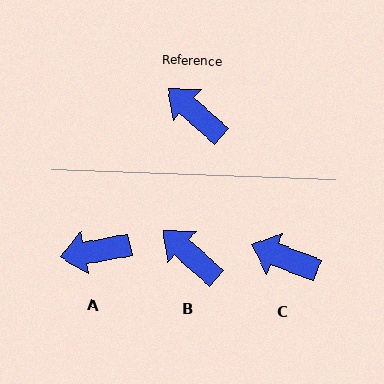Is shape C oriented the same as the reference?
No, it is off by about 21 degrees.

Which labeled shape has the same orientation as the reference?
B.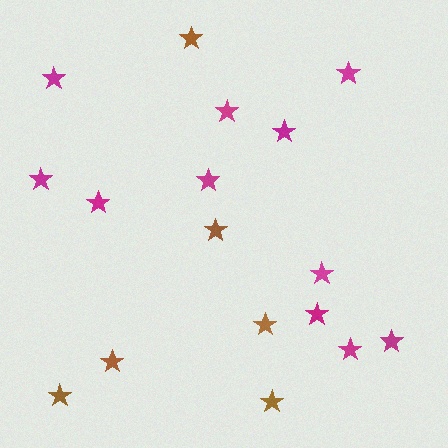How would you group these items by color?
There are 2 groups: one group of magenta stars (11) and one group of brown stars (6).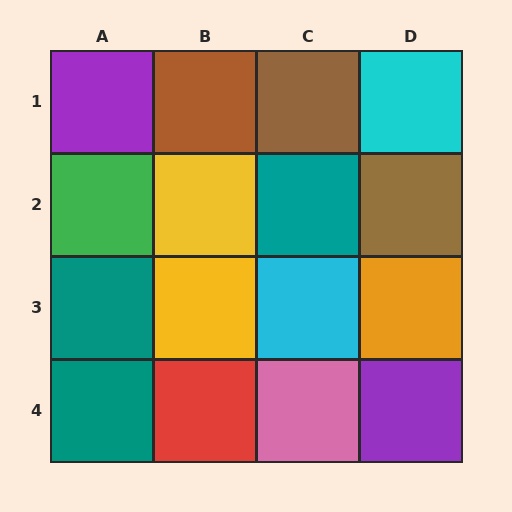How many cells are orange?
1 cell is orange.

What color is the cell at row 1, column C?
Brown.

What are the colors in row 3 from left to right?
Teal, yellow, cyan, orange.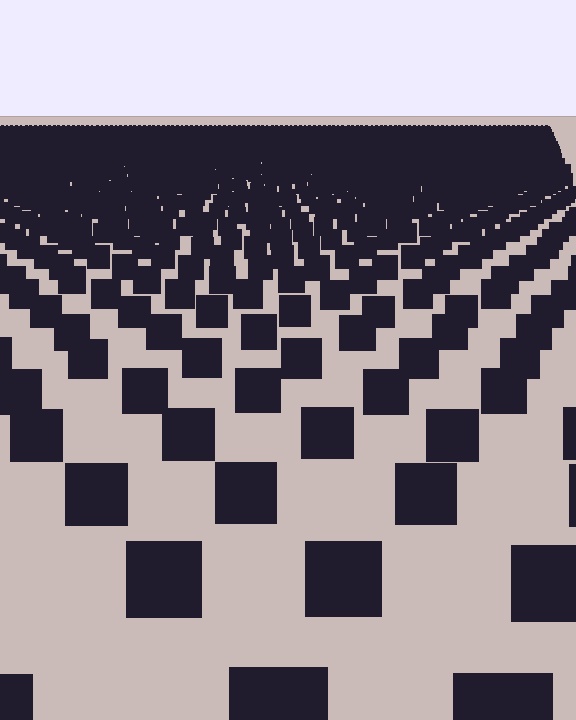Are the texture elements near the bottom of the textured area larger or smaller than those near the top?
Larger. Near the bottom, elements are closer to the viewer and appear at a bigger on-screen size.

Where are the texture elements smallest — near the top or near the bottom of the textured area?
Near the top.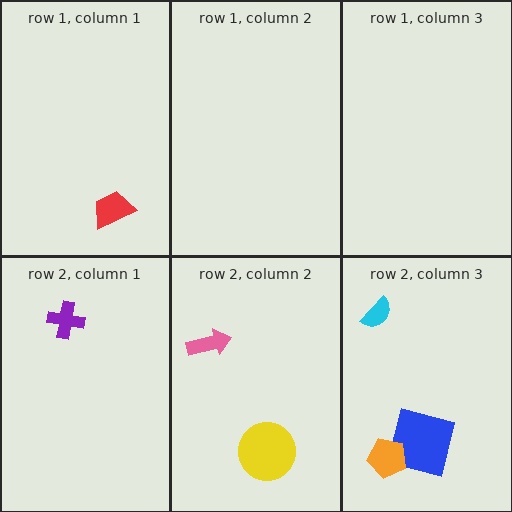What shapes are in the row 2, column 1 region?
The purple cross.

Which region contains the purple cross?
The row 2, column 1 region.